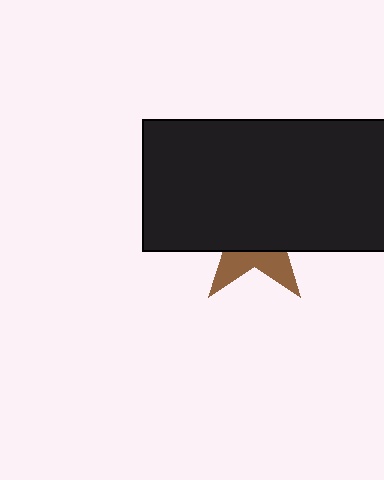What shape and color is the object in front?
The object in front is a black rectangle.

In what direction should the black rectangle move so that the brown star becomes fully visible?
The black rectangle should move up. That is the shortest direction to clear the overlap and leave the brown star fully visible.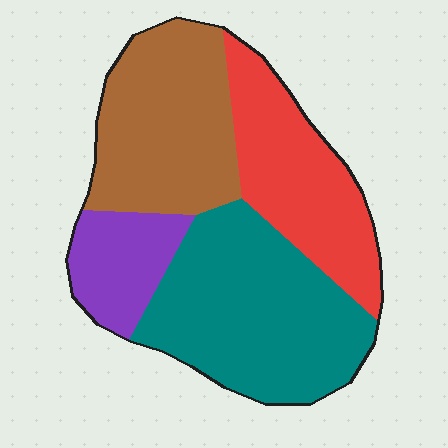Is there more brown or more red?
Brown.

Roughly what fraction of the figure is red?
Red covers about 25% of the figure.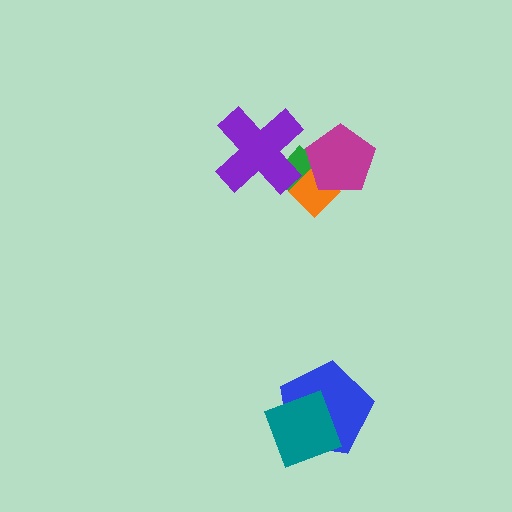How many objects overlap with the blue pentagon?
1 object overlaps with the blue pentagon.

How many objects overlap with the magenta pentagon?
2 objects overlap with the magenta pentagon.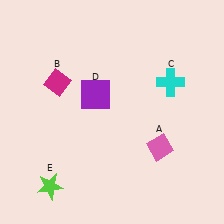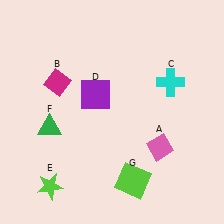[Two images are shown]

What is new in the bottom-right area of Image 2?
A lime square (G) was added in the bottom-right area of Image 2.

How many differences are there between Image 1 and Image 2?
There are 2 differences between the two images.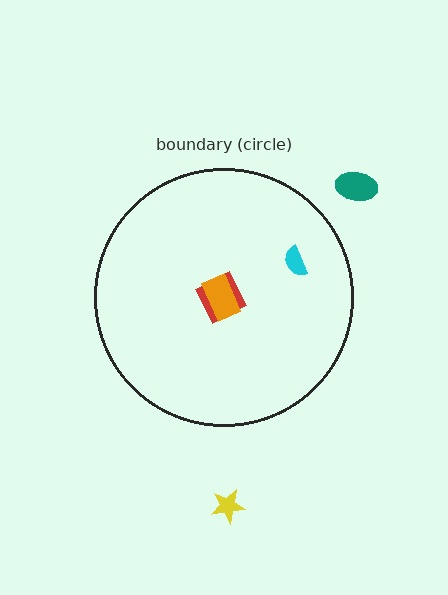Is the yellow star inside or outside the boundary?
Outside.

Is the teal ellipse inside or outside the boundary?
Outside.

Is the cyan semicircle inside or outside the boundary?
Inside.